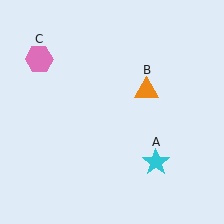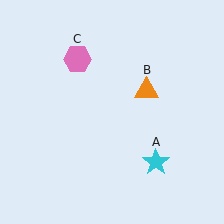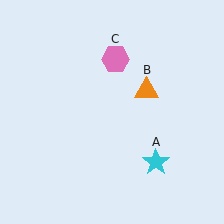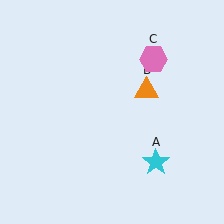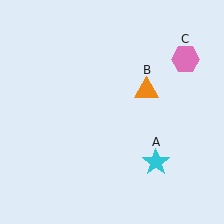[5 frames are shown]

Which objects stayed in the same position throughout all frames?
Cyan star (object A) and orange triangle (object B) remained stationary.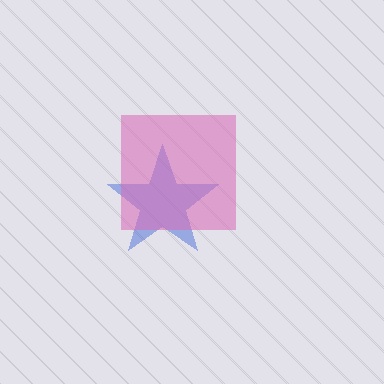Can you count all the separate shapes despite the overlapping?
Yes, there are 2 separate shapes.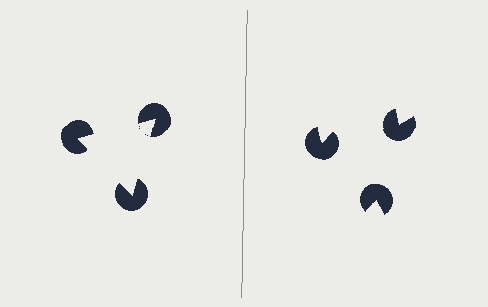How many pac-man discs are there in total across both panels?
6 — 3 on each side.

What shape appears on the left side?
An illusory triangle.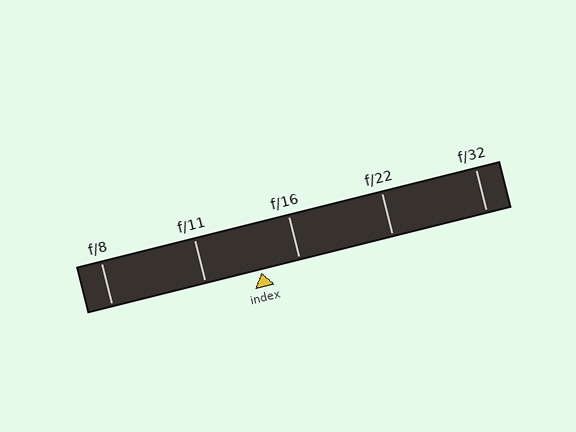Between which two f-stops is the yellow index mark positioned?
The index mark is between f/11 and f/16.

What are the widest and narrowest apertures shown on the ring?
The widest aperture shown is f/8 and the narrowest is f/32.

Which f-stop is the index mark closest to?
The index mark is closest to f/16.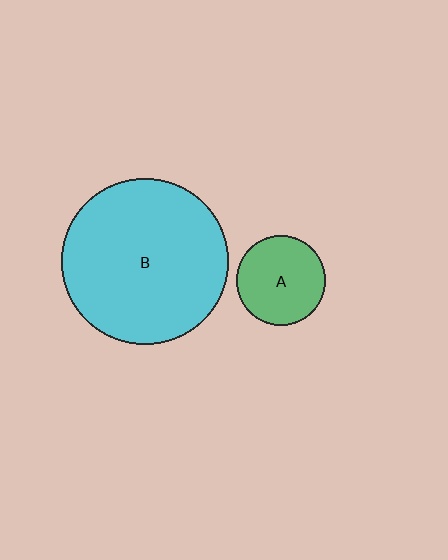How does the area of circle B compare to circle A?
Approximately 3.5 times.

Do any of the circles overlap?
No, none of the circles overlap.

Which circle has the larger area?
Circle B (cyan).